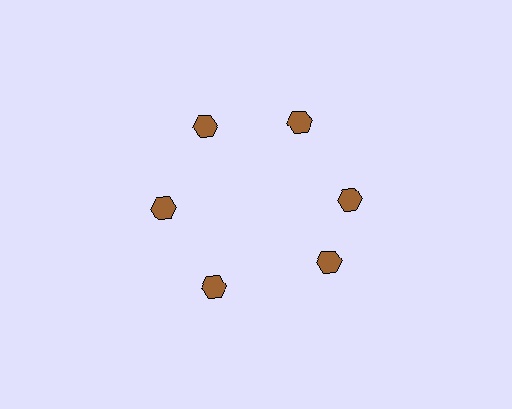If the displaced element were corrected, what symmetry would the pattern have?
It would have 6-fold rotational symmetry — the pattern would map onto itself every 60 degrees.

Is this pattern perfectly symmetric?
No. The 6 brown hexagons are arranged in a ring, but one element near the 5 o'clock position is rotated out of alignment along the ring, breaking the 6-fold rotational symmetry.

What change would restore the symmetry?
The symmetry would be restored by rotating it back into even spacing with its neighbors so that all 6 hexagons sit at equal angles and equal distance from the center.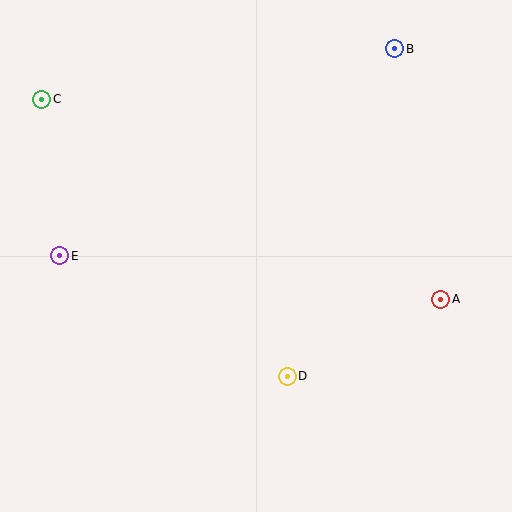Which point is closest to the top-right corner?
Point B is closest to the top-right corner.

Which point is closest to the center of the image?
Point D at (287, 376) is closest to the center.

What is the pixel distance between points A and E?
The distance between A and E is 383 pixels.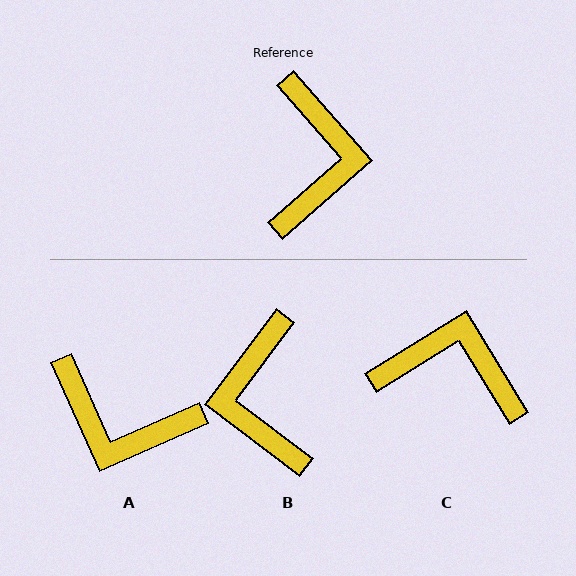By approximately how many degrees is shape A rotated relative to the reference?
Approximately 107 degrees clockwise.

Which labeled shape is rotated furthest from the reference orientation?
B, about 168 degrees away.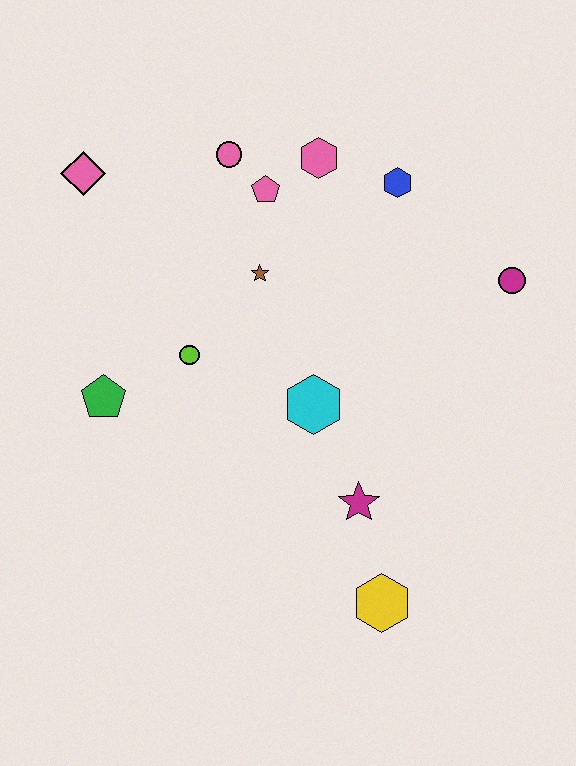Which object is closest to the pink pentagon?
The pink circle is closest to the pink pentagon.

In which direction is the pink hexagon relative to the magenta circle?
The pink hexagon is to the left of the magenta circle.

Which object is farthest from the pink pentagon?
The yellow hexagon is farthest from the pink pentagon.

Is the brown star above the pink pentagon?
No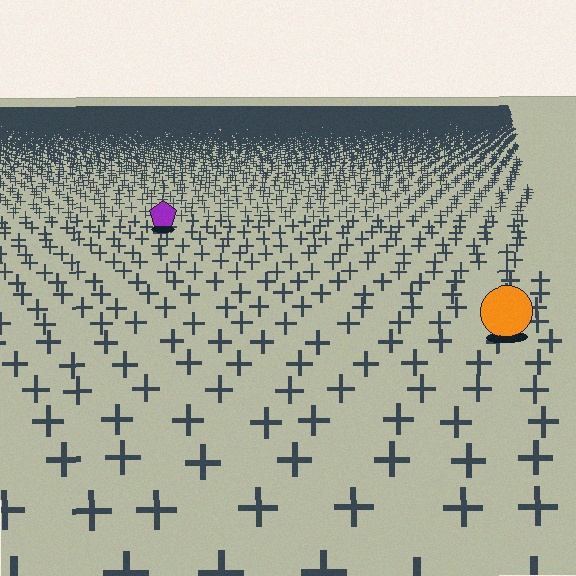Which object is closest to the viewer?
The orange circle is closest. The texture marks near it are larger and more spread out.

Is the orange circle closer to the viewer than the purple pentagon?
Yes. The orange circle is closer — you can tell from the texture gradient: the ground texture is coarser near it.